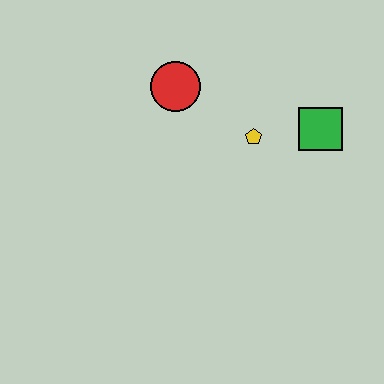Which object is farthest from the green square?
The red circle is farthest from the green square.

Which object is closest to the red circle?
The yellow pentagon is closest to the red circle.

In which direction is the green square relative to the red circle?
The green square is to the right of the red circle.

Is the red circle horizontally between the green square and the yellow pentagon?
No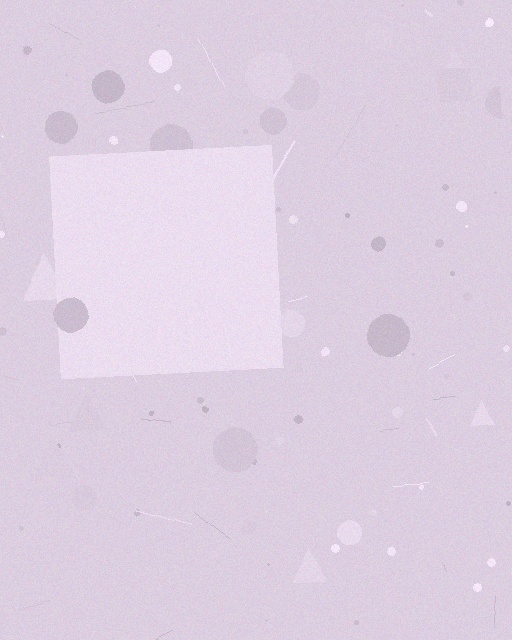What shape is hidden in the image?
A square is hidden in the image.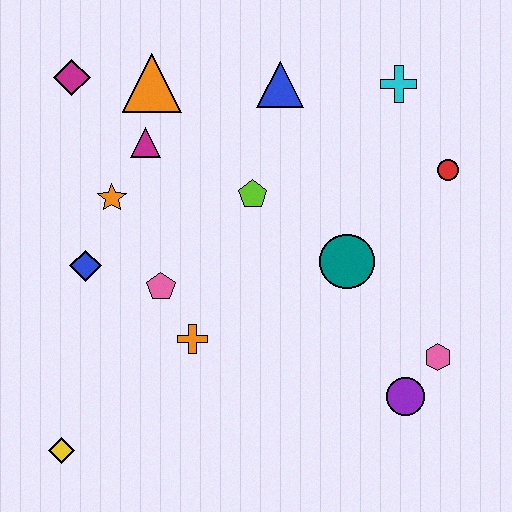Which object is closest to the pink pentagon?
The orange cross is closest to the pink pentagon.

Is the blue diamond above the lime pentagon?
No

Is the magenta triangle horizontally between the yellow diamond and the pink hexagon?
Yes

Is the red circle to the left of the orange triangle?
No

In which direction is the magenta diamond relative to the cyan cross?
The magenta diamond is to the left of the cyan cross.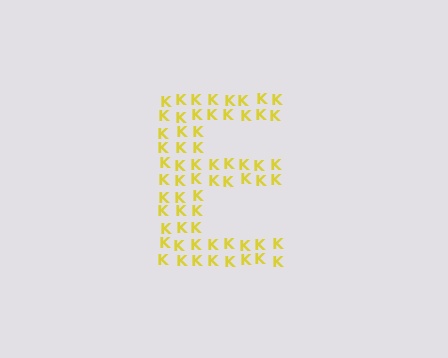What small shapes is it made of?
It is made of small letter K's.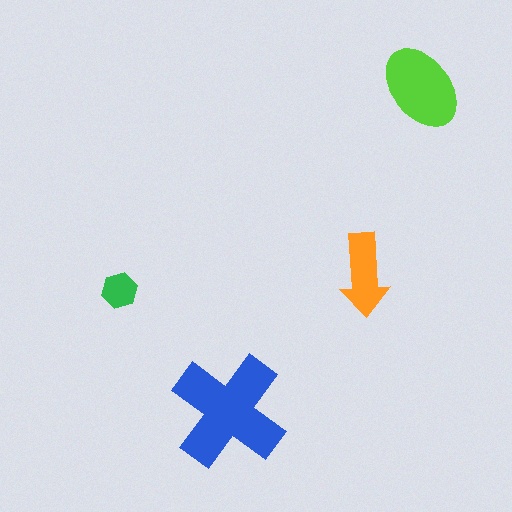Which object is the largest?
The blue cross.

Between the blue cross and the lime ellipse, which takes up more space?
The blue cross.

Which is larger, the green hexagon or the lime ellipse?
The lime ellipse.